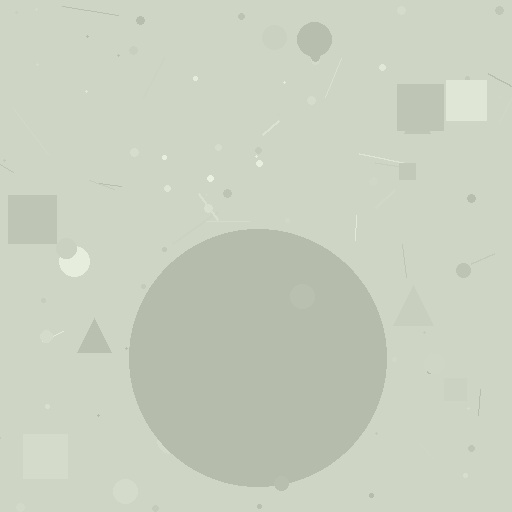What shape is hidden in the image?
A circle is hidden in the image.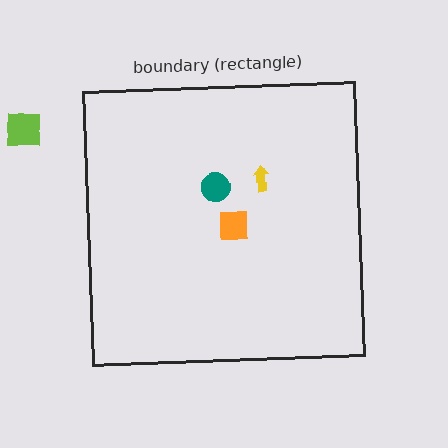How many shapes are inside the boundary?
3 inside, 1 outside.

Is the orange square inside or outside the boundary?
Inside.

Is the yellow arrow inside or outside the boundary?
Inside.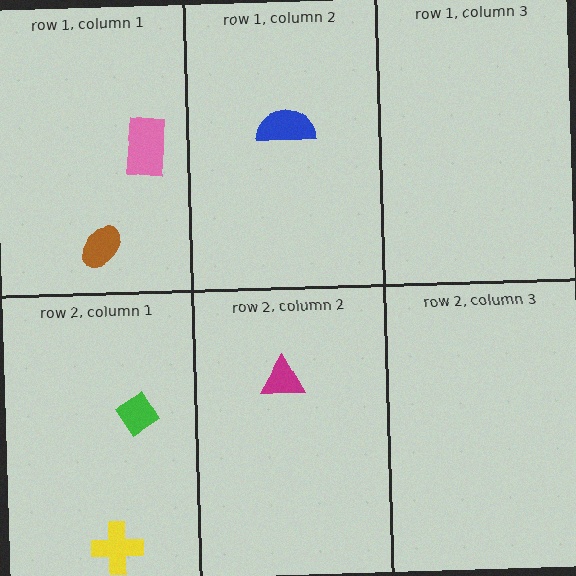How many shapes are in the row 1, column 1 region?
2.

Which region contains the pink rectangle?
The row 1, column 1 region.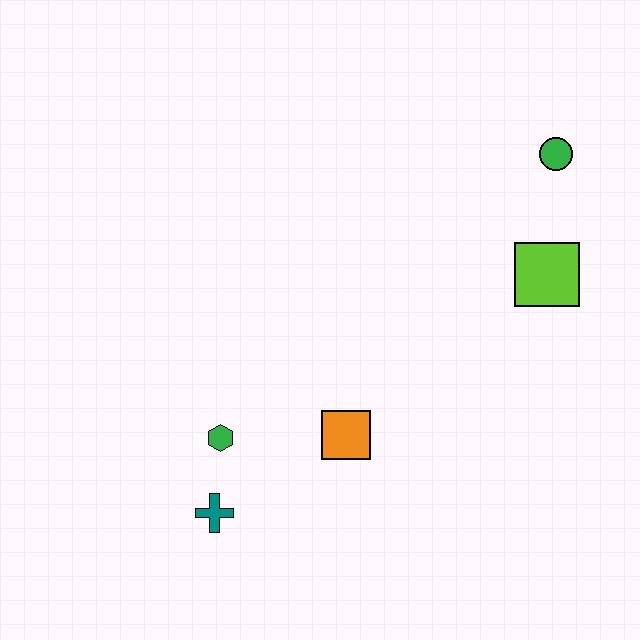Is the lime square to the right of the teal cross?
Yes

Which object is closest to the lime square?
The green circle is closest to the lime square.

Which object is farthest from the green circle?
The teal cross is farthest from the green circle.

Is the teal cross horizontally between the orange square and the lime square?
No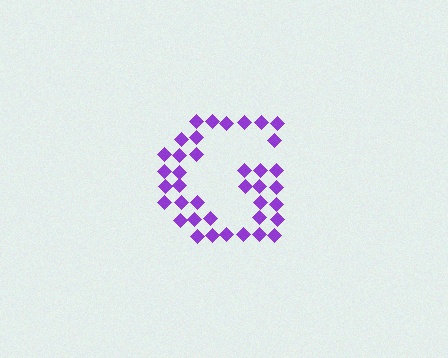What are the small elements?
The small elements are diamonds.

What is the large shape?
The large shape is the letter G.